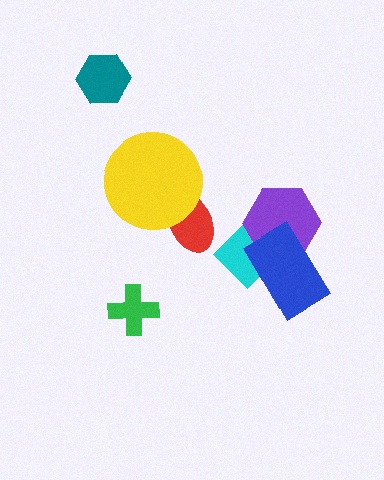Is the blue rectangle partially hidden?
No, no other shape covers it.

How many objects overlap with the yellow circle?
1 object overlaps with the yellow circle.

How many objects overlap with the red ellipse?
1 object overlaps with the red ellipse.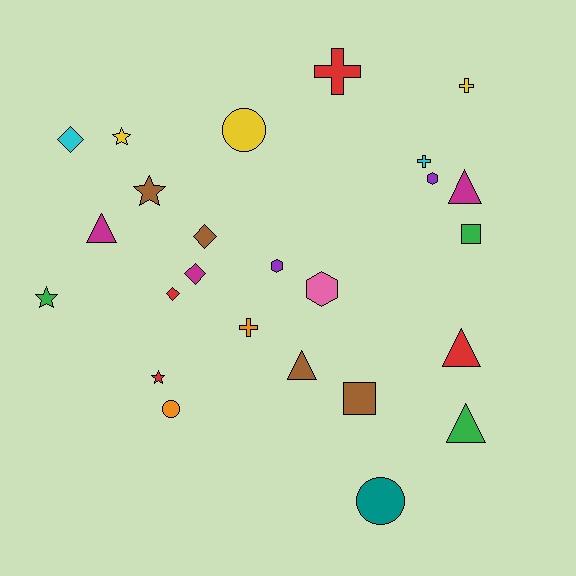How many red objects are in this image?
There are 4 red objects.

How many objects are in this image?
There are 25 objects.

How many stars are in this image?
There are 4 stars.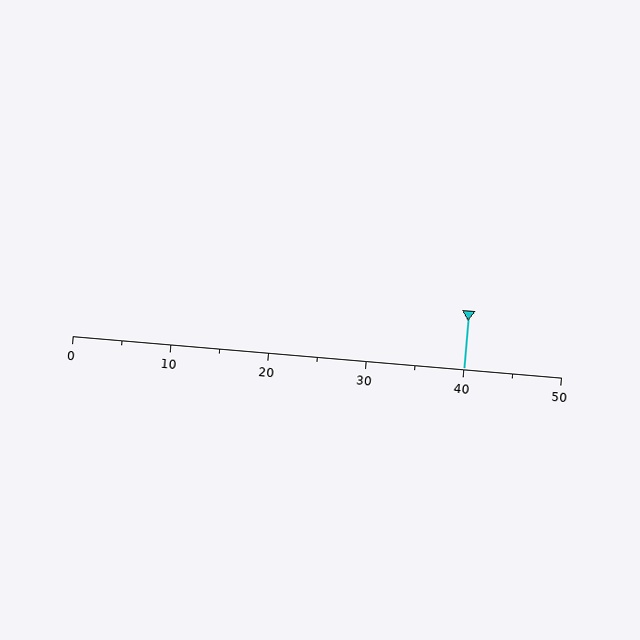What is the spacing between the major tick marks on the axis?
The major ticks are spaced 10 apart.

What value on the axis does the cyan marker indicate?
The marker indicates approximately 40.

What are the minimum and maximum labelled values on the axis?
The axis runs from 0 to 50.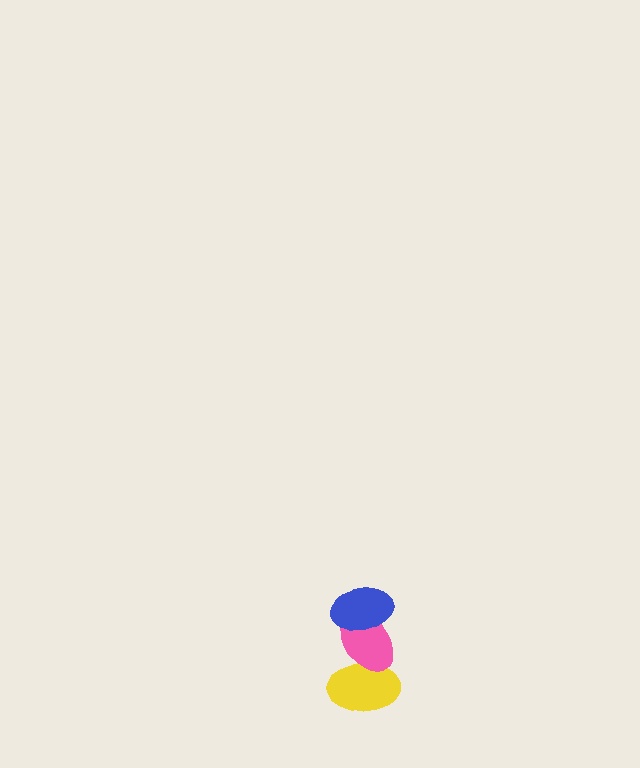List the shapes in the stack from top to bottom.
From top to bottom: the blue ellipse, the pink ellipse, the yellow ellipse.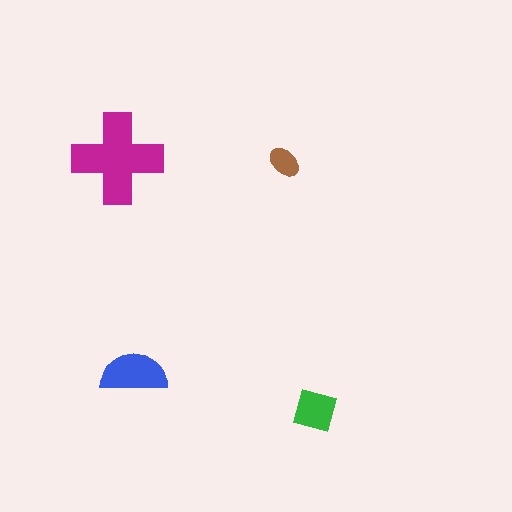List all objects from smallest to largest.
The brown ellipse, the green diamond, the blue semicircle, the magenta cross.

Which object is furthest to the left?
The magenta cross is leftmost.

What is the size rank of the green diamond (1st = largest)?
3rd.